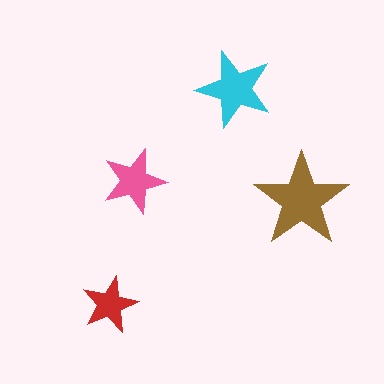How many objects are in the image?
There are 4 objects in the image.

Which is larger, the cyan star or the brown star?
The brown one.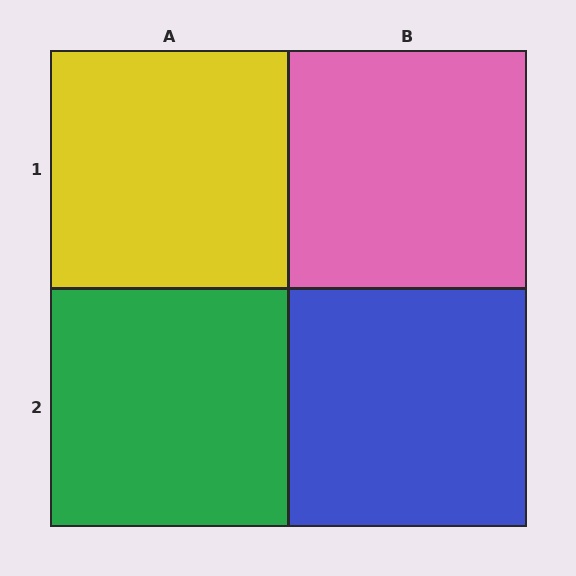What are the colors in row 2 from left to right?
Green, blue.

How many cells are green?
1 cell is green.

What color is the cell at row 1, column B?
Pink.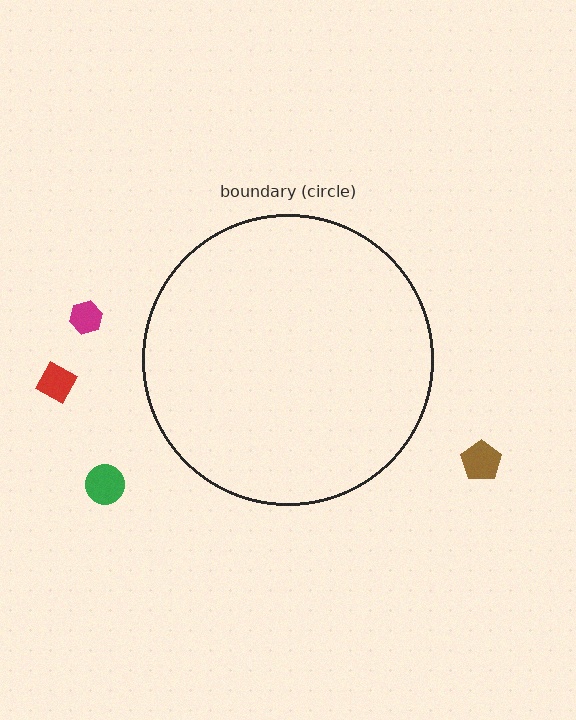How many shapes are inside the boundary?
0 inside, 4 outside.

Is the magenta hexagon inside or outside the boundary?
Outside.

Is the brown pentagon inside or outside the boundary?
Outside.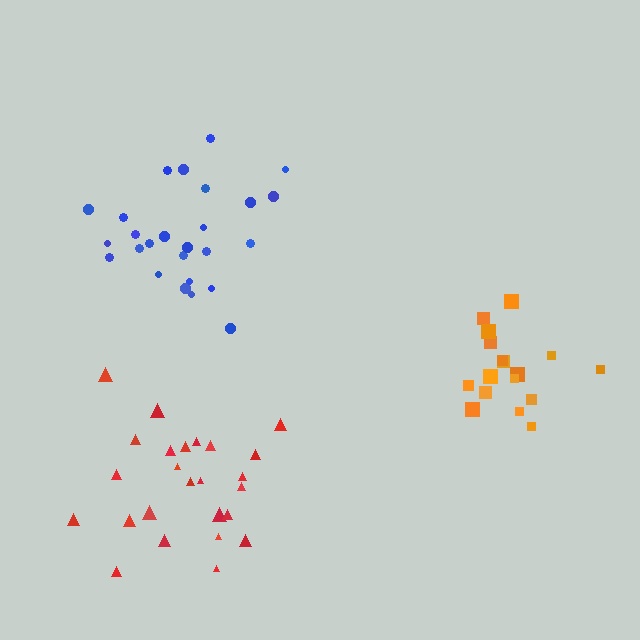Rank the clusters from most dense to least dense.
orange, blue, red.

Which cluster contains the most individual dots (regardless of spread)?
Blue (26).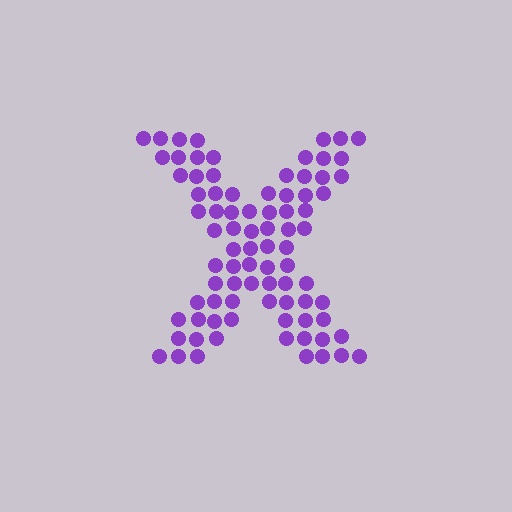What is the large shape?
The large shape is the letter X.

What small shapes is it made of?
It is made of small circles.